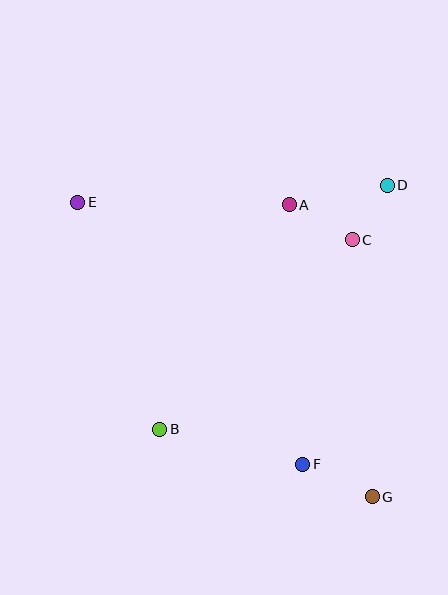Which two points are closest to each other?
Points C and D are closest to each other.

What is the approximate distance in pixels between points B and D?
The distance between B and D is approximately 333 pixels.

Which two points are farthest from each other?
Points E and G are farthest from each other.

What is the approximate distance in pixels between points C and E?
The distance between C and E is approximately 277 pixels.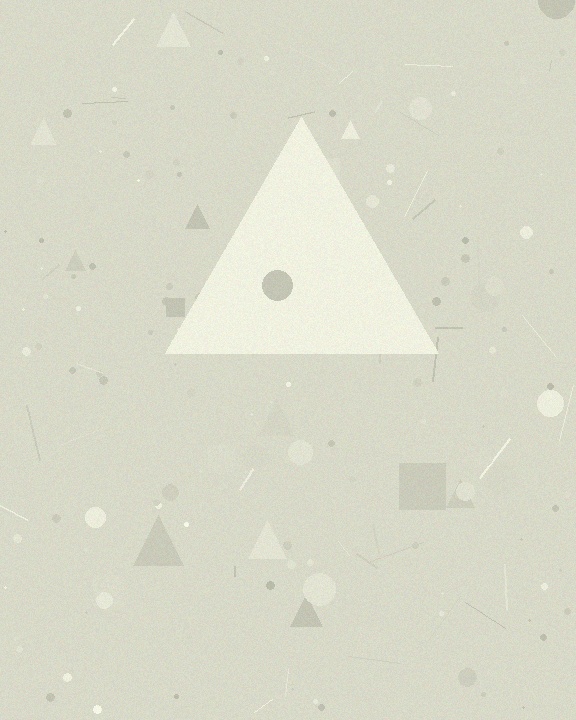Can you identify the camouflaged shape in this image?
The camouflaged shape is a triangle.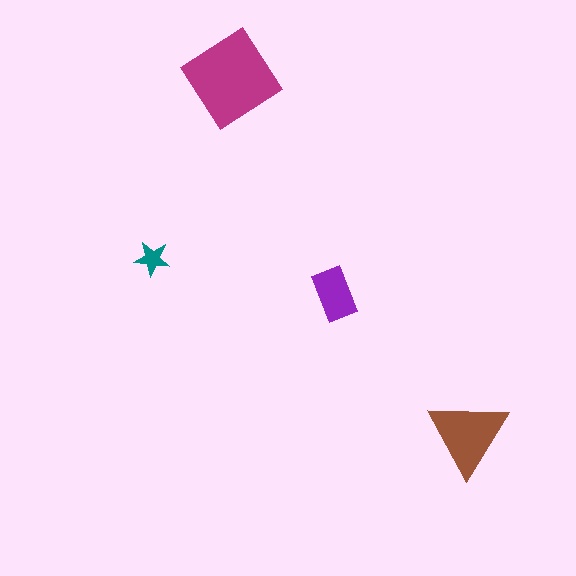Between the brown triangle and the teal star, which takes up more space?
The brown triangle.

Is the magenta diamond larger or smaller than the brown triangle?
Larger.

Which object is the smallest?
The teal star.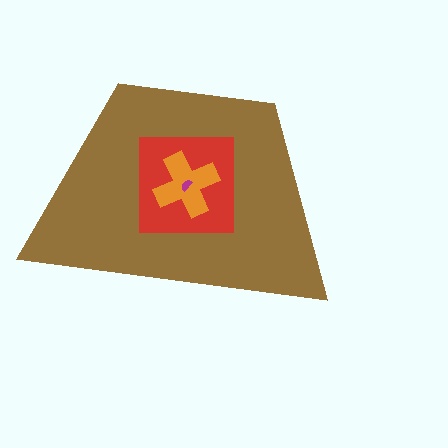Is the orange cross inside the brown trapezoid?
Yes.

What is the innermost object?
The magenta semicircle.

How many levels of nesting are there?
4.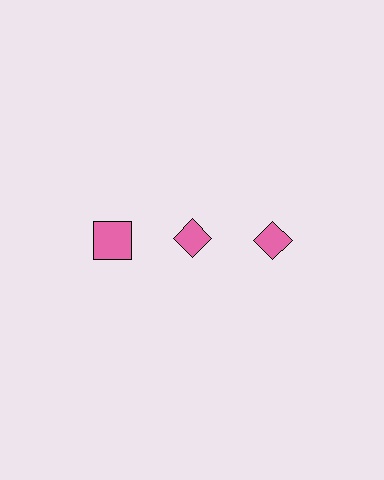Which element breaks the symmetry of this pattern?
The pink square in the top row, leftmost column breaks the symmetry. All other shapes are pink diamonds.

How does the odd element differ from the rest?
It has a different shape: square instead of diamond.